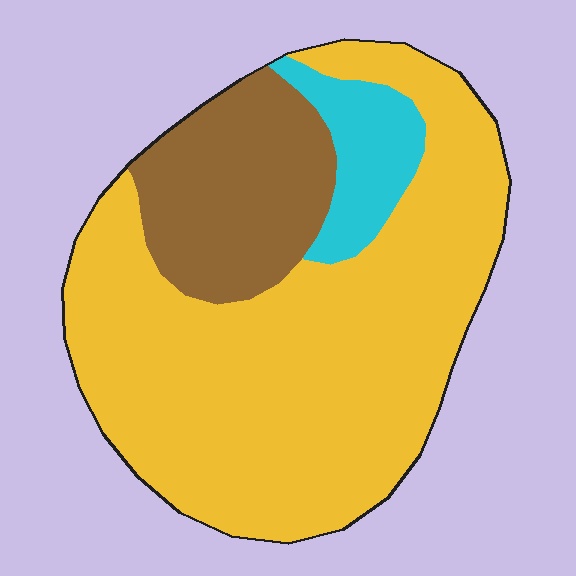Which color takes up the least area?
Cyan, at roughly 10%.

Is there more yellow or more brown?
Yellow.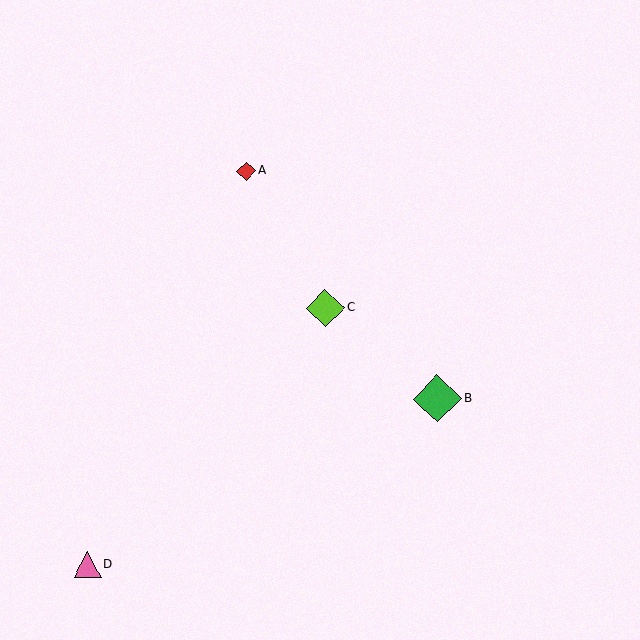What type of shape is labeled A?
Shape A is a red diamond.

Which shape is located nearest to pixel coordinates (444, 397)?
The green diamond (labeled B) at (437, 399) is nearest to that location.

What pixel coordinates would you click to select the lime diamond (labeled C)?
Click at (325, 308) to select the lime diamond C.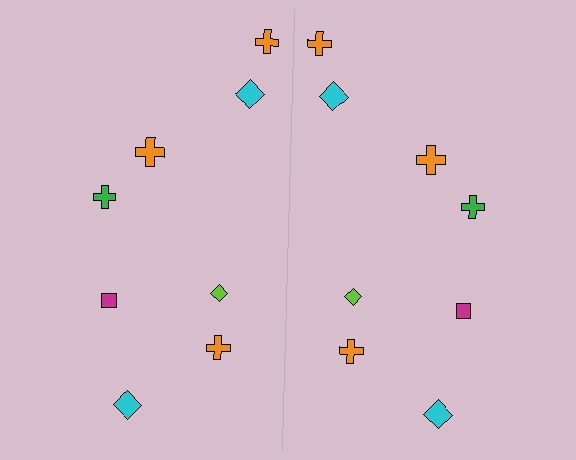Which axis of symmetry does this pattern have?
The pattern has a vertical axis of symmetry running through the center of the image.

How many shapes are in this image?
There are 16 shapes in this image.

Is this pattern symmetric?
Yes, this pattern has bilateral (reflection) symmetry.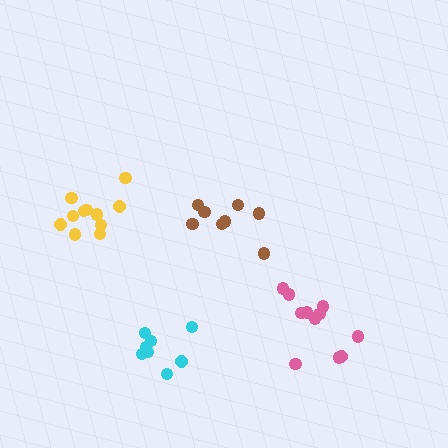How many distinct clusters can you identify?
There are 4 distinct clusters.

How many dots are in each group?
Group 1: 8 dots, Group 2: 8 dots, Group 3: 11 dots, Group 4: 11 dots (38 total).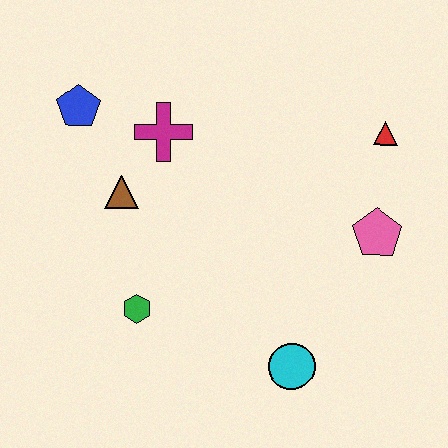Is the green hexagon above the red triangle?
No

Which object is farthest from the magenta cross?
The cyan circle is farthest from the magenta cross.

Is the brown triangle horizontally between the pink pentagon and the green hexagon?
No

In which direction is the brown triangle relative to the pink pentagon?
The brown triangle is to the left of the pink pentagon.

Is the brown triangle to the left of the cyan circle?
Yes